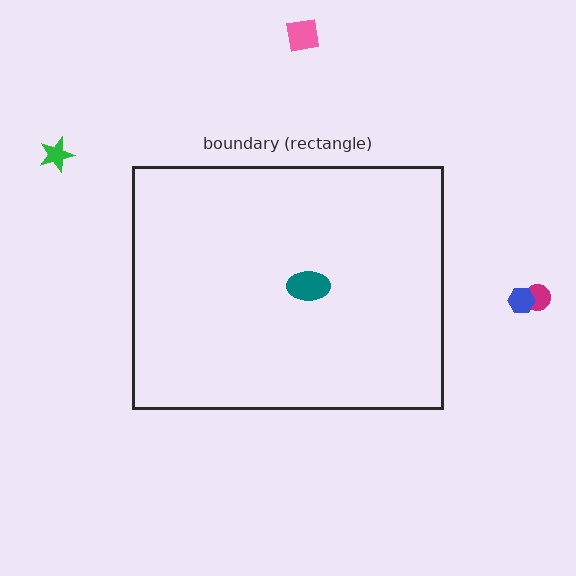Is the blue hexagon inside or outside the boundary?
Outside.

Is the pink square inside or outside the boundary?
Outside.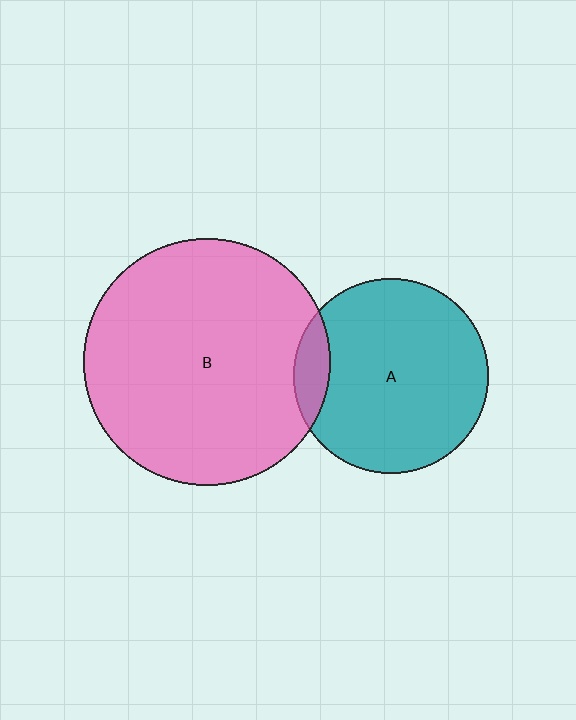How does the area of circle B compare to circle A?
Approximately 1.6 times.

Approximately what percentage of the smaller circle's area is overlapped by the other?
Approximately 10%.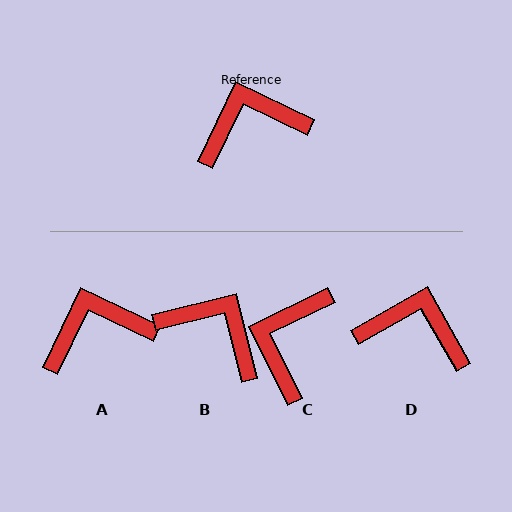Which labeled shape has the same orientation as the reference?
A.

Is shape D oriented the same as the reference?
No, it is off by about 35 degrees.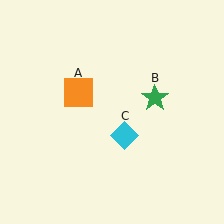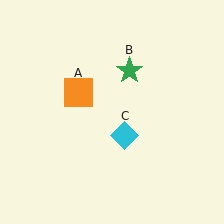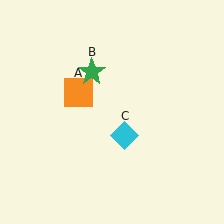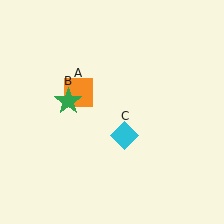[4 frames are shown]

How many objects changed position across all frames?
1 object changed position: green star (object B).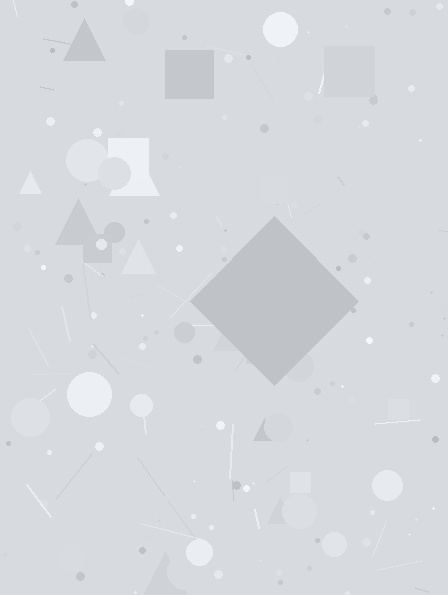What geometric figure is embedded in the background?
A diamond is embedded in the background.